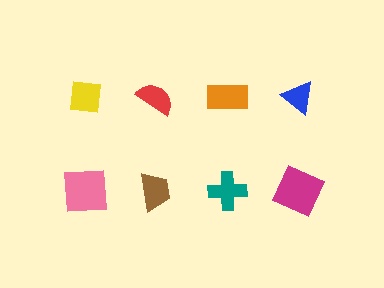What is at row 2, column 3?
A teal cross.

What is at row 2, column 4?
A magenta square.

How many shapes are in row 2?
4 shapes.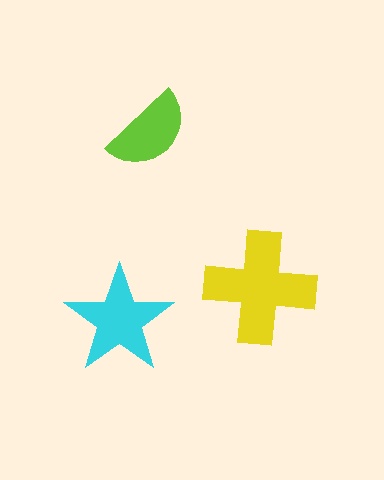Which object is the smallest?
The lime semicircle.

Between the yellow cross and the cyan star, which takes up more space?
The yellow cross.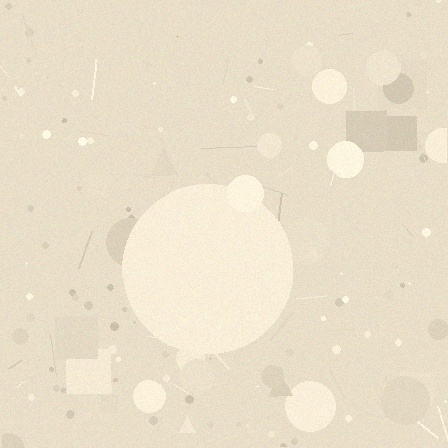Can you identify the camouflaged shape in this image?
The camouflaged shape is a circle.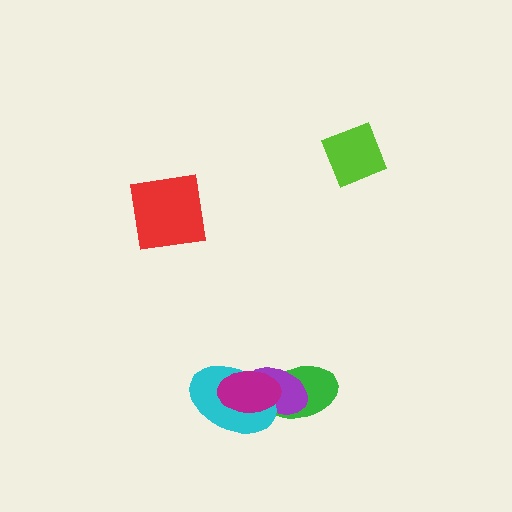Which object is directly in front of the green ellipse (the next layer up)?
The purple ellipse is directly in front of the green ellipse.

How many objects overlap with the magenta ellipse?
3 objects overlap with the magenta ellipse.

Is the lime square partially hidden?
No, no other shape covers it.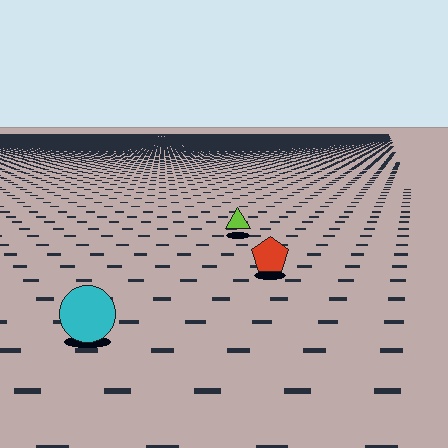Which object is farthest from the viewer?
The lime triangle is farthest from the viewer. It appears smaller and the ground texture around it is denser.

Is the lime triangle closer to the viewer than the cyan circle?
No. The cyan circle is closer — you can tell from the texture gradient: the ground texture is coarser near it.